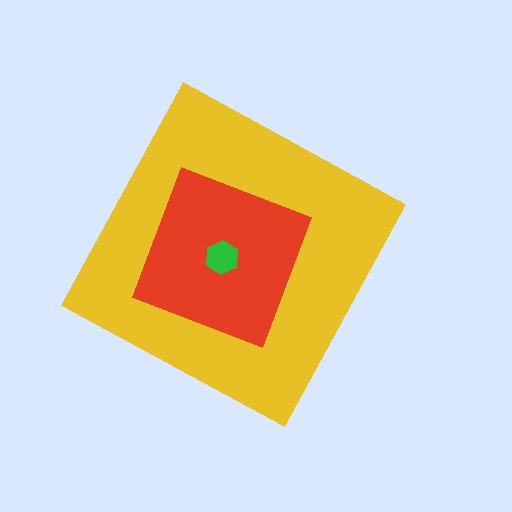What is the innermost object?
The green hexagon.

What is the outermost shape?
The yellow diamond.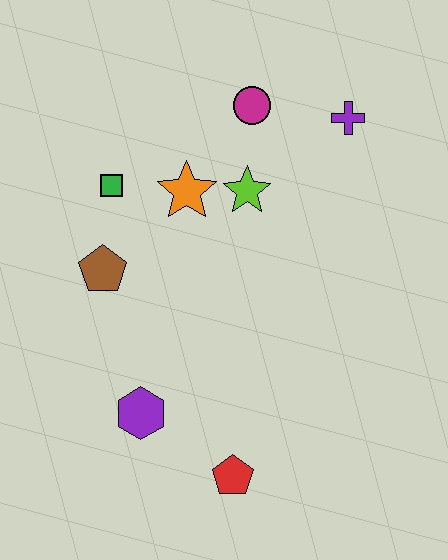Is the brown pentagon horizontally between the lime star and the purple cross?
No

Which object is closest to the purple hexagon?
The red pentagon is closest to the purple hexagon.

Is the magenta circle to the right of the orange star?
Yes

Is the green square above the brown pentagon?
Yes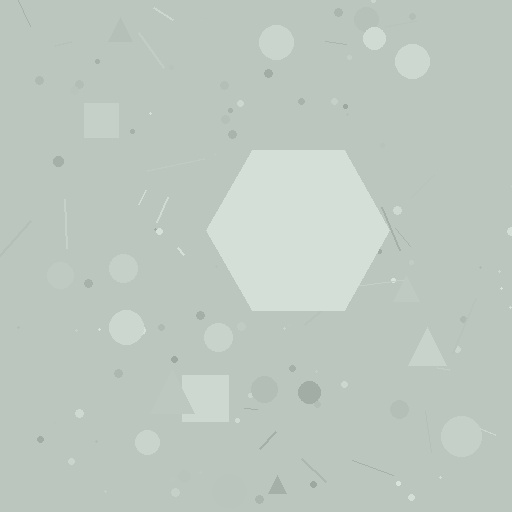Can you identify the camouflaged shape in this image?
The camouflaged shape is a hexagon.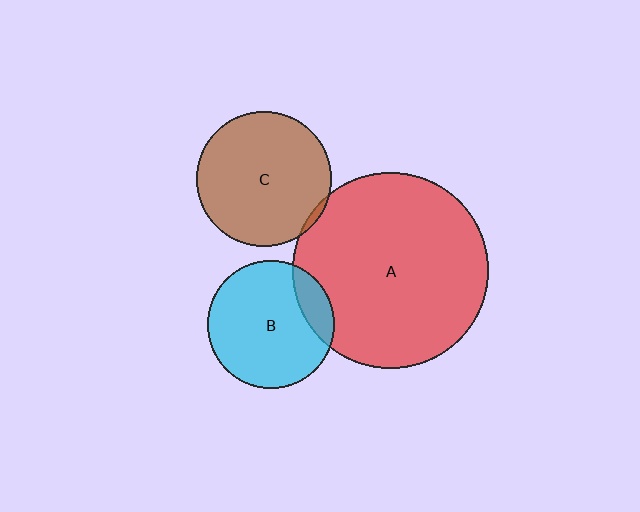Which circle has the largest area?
Circle A (red).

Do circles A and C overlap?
Yes.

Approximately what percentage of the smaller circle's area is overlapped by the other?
Approximately 5%.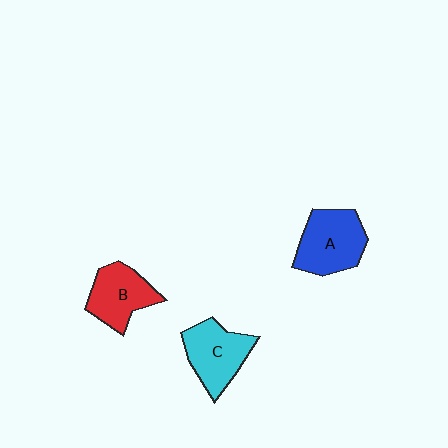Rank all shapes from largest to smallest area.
From largest to smallest: A (blue), C (cyan), B (red).